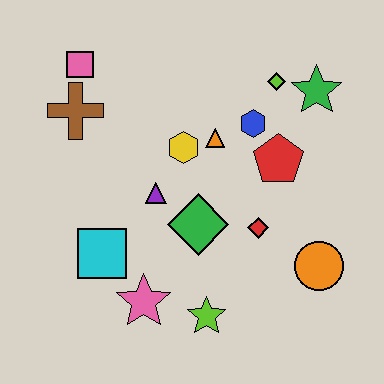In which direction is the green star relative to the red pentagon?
The green star is above the red pentagon.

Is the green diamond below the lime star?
No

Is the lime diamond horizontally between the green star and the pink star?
Yes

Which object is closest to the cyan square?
The pink star is closest to the cyan square.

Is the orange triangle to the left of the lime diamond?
Yes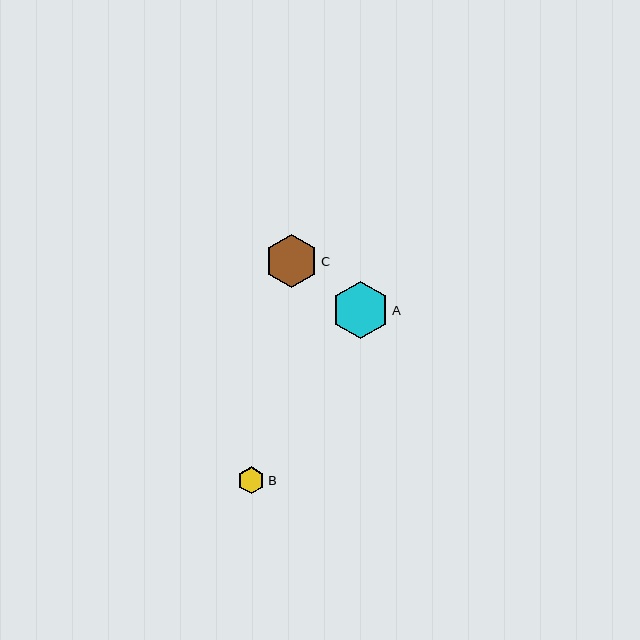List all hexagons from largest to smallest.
From largest to smallest: A, C, B.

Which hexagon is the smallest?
Hexagon B is the smallest with a size of approximately 27 pixels.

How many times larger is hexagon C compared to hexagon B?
Hexagon C is approximately 2.0 times the size of hexagon B.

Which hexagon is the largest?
Hexagon A is the largest with a size of approximately 57 pixels.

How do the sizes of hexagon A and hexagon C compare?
Hexagon A and hexagon C are approximately the same size.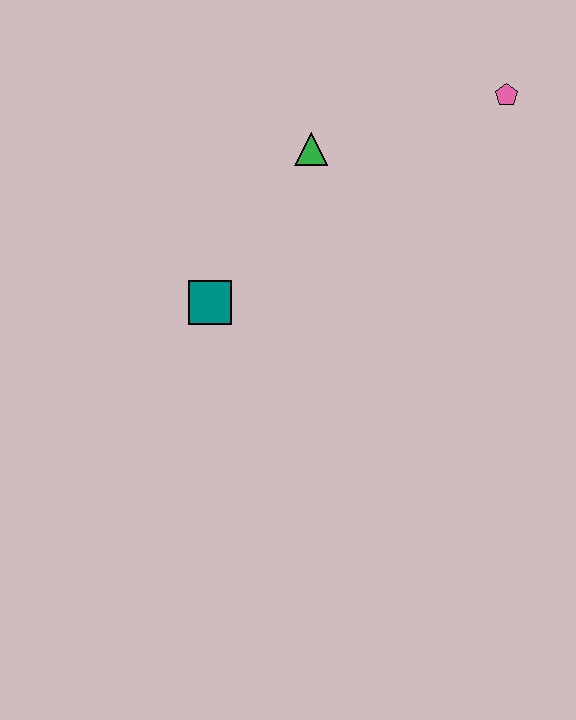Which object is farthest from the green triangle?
The pink pentagon is farthest from the green triangle.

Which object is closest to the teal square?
The green triangle is closest to the teal square.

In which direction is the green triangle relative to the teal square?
The green triangle is above the teal square.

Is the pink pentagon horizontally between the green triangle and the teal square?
No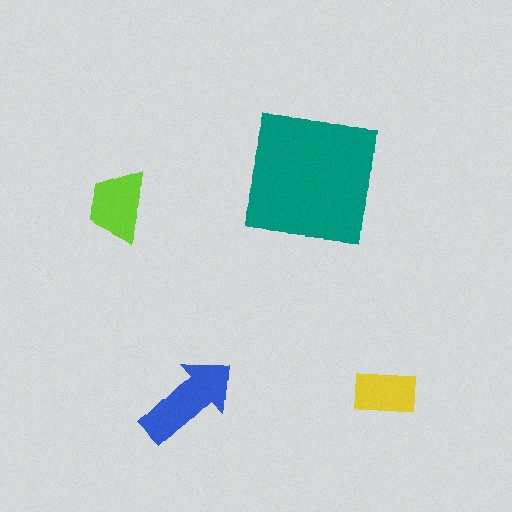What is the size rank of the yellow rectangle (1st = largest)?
4th.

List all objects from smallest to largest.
The yellow rectangle, the lime trapezoid, the blue arrow, the teal square.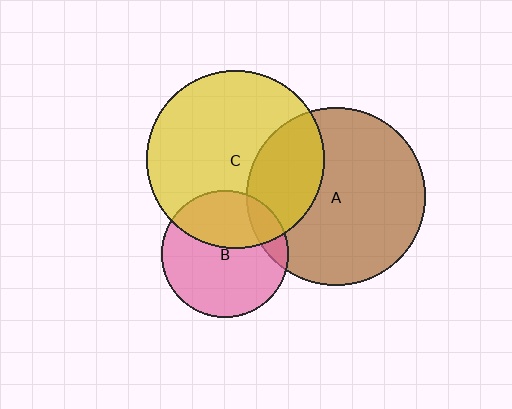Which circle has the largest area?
Circle A (brown).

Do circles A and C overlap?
Yes.